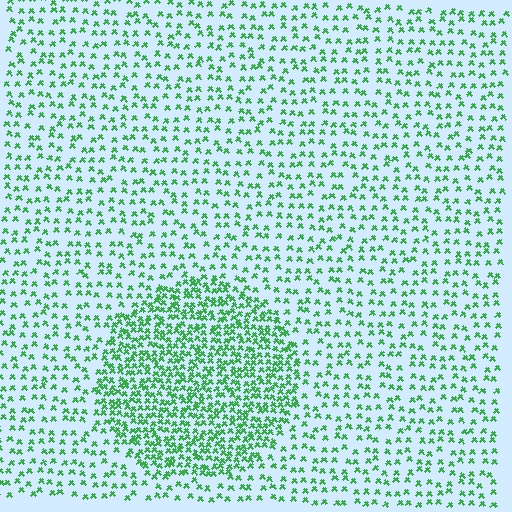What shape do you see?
I see a circle.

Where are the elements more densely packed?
The elements are more densely packed inside the circle boundary.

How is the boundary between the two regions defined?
The boundary is defined by a change in element density (approximately 2.2x ratio). All elements are the same color, size, and shape.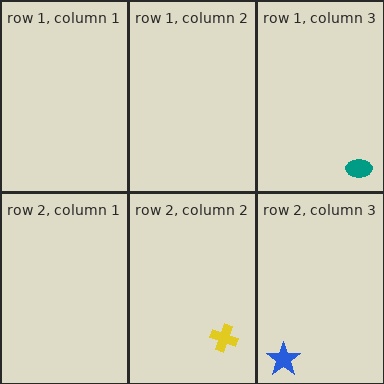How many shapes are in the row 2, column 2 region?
1.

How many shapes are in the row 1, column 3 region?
1.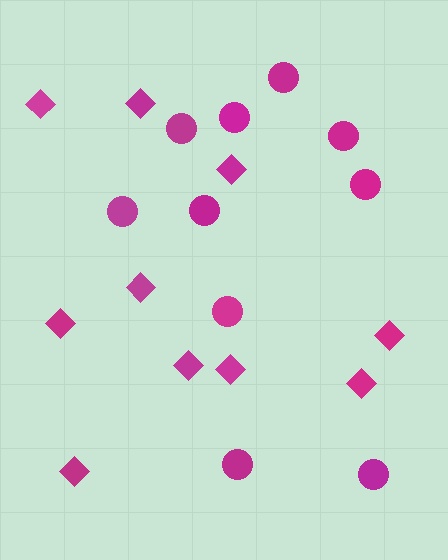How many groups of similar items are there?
There are 2 groups: one group of diamonds (10) and one group of circles (10).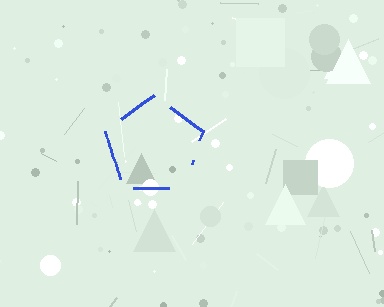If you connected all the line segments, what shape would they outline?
They would outline a pentagon.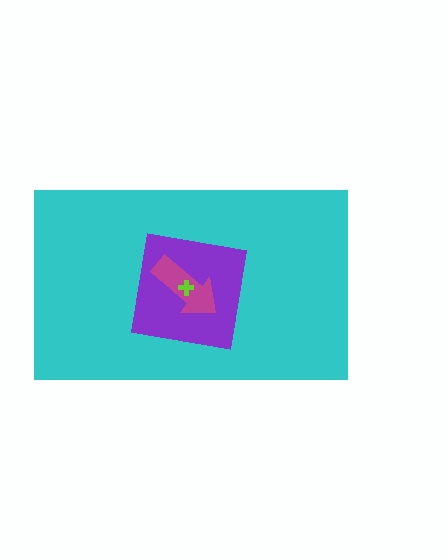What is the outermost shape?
The cyan rectangle.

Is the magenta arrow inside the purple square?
Yes.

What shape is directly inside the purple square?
The magenta arrow.